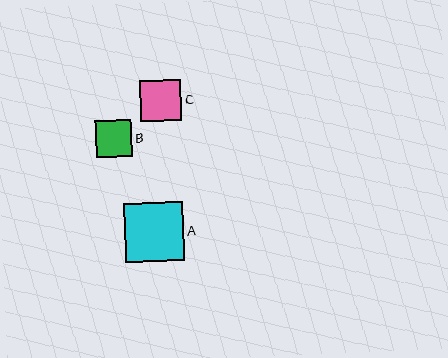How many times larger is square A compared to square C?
Square A is approximately 1.4 times the size of square C.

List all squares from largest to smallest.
From largest to smallest: A, C, B.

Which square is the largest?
Square A is the largest with a size of approximately 59 pixels.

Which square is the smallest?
Square B is the smallest with a size of approximately 36 pixels.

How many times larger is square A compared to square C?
Square A is approximately 1.4 times the size of square C.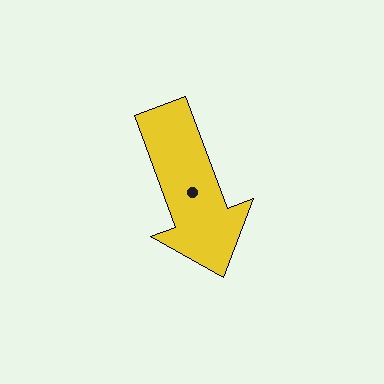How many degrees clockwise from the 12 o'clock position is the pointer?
Approximately 160 degrees.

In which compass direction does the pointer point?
South.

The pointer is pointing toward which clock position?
Roughly 5 o'clock.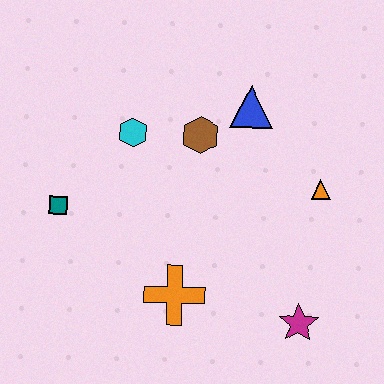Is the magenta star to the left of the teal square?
No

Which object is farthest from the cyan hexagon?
The magenta star is farthest from the cyan hexagon.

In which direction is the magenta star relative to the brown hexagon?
The magenta star is below the brown hexagon.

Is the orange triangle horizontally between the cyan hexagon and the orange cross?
No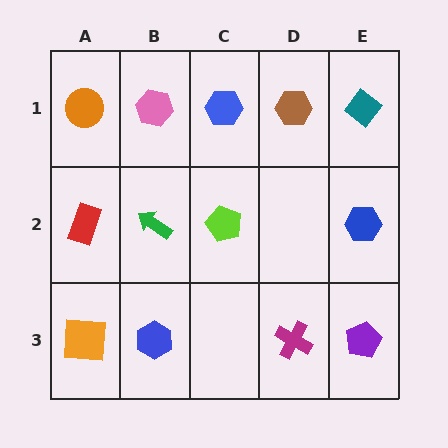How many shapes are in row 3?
4 shapes.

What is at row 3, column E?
A purple pentagon.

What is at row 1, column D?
A brown hexagon.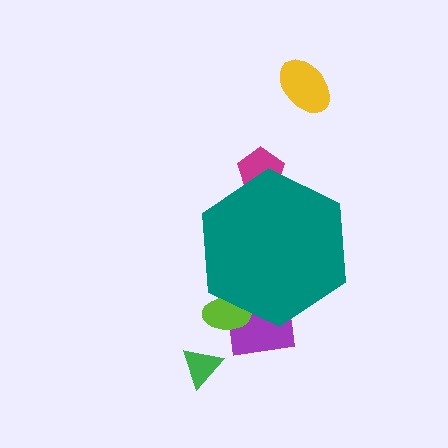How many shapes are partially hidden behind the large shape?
3 shapes are partially hidden.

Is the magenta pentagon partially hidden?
Yes, the magenta pentagon is partially hidden behind the teal hexagon.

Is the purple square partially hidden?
Yes, the purple square is partially hidden behind the teal hexagon.